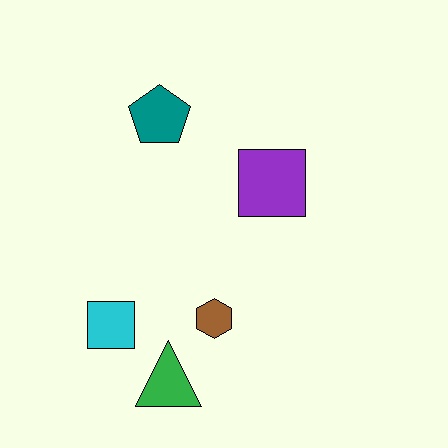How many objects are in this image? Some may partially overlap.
There are 5 objects.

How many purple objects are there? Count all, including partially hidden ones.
There is 1 purple object.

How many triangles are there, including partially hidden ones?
There is 1 triangle.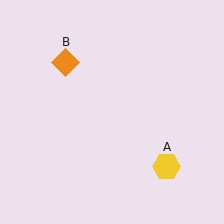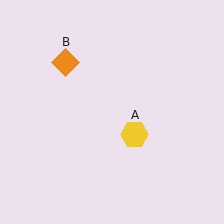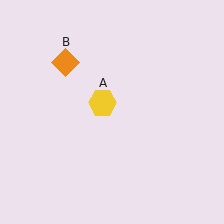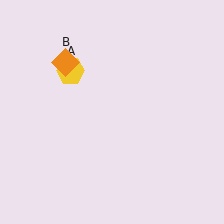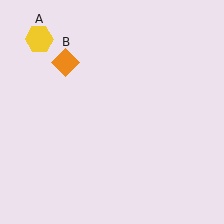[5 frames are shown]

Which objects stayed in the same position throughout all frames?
Orange diamond (object B) remained stationary.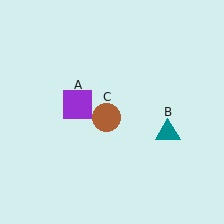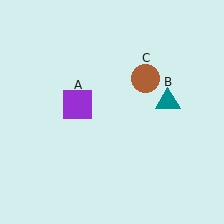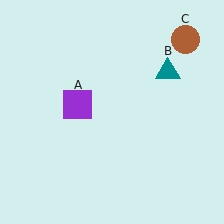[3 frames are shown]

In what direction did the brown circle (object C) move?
The brown circle (object C) moved up and to the right.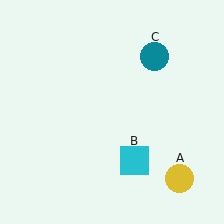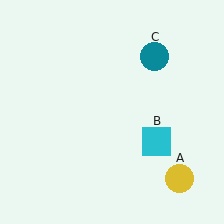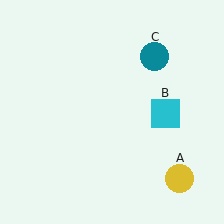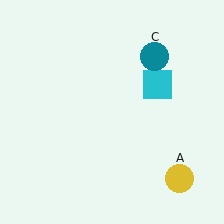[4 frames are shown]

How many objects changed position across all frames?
1 object changed position: cyan square (object B).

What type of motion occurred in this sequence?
The cyan square (object B) rotated counterclockwise around the center of the scene.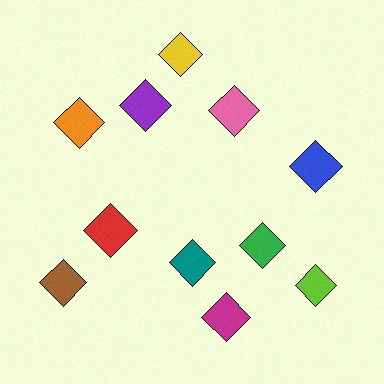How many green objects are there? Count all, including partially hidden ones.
There is 1 green object.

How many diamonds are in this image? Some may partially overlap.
There are 11 diamonds.